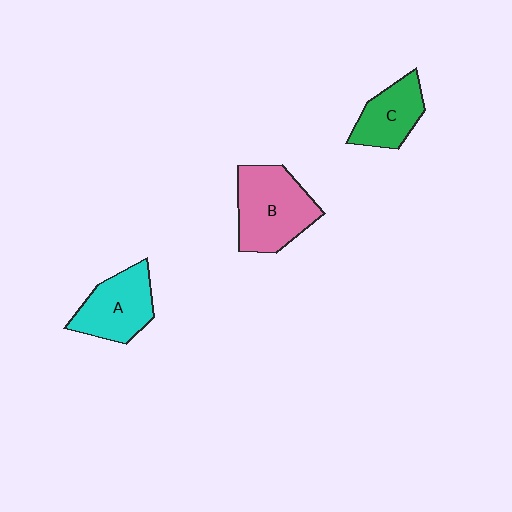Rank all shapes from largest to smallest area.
From largest to smallest: B (pink), A (cyan), C (green).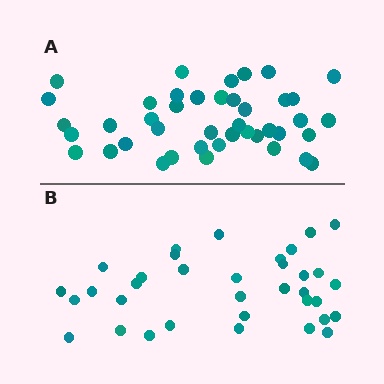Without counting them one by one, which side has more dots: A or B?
Region A (the top region) has more dots.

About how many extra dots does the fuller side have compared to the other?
Region A has roughly 8 or so more dots than region B.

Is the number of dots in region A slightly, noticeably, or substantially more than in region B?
Region A has only slightly more — the two regions are fairly close. The ratio is roughly 1.2 to 1.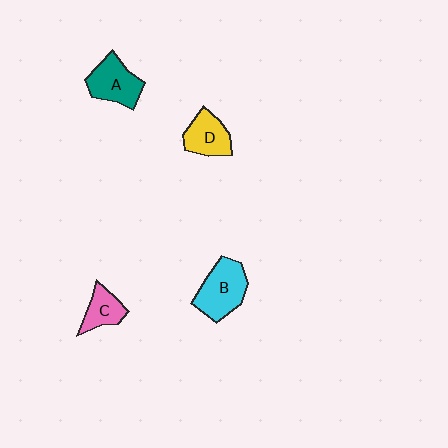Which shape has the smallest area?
Shape C (pink).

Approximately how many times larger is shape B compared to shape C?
Approximately 1.7 times.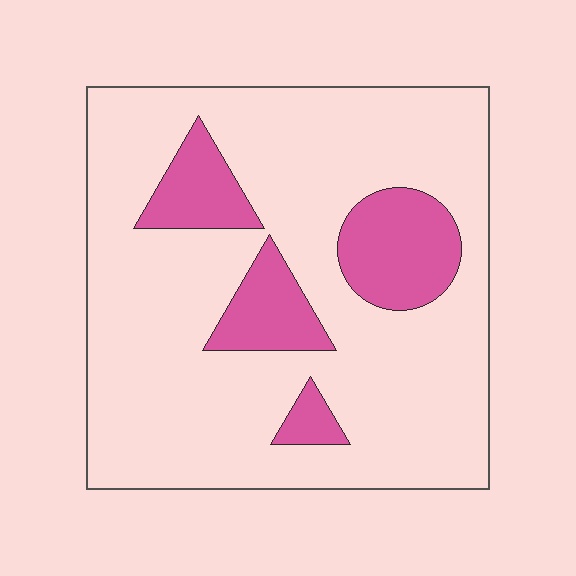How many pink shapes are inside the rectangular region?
4.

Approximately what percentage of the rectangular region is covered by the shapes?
Approximately 20%.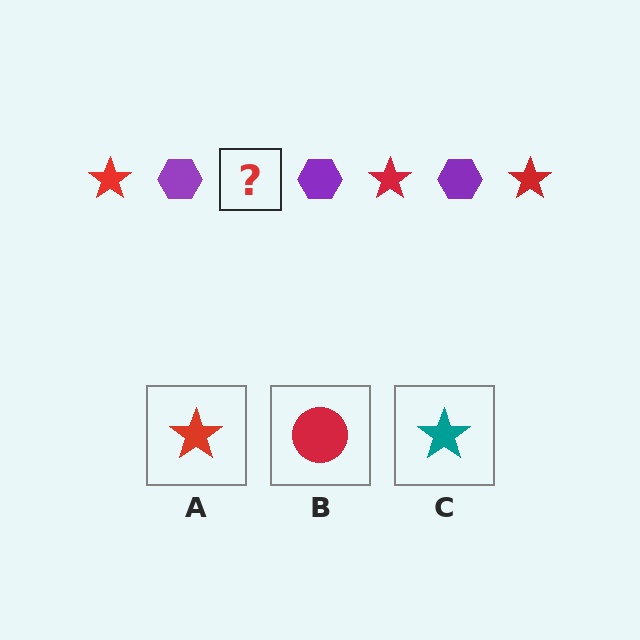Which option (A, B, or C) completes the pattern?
A.